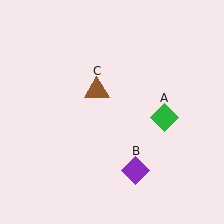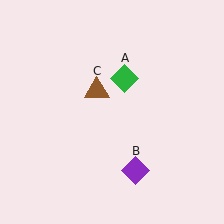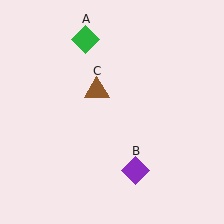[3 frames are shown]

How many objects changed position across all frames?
1 object changed position: green diamond (object A).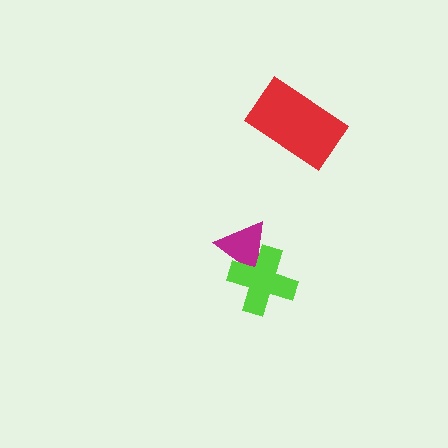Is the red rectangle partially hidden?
No, no other shape covers it.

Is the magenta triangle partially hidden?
Yes, it is partially covered by another shape.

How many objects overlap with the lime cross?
1 object overlaps with the lime cross.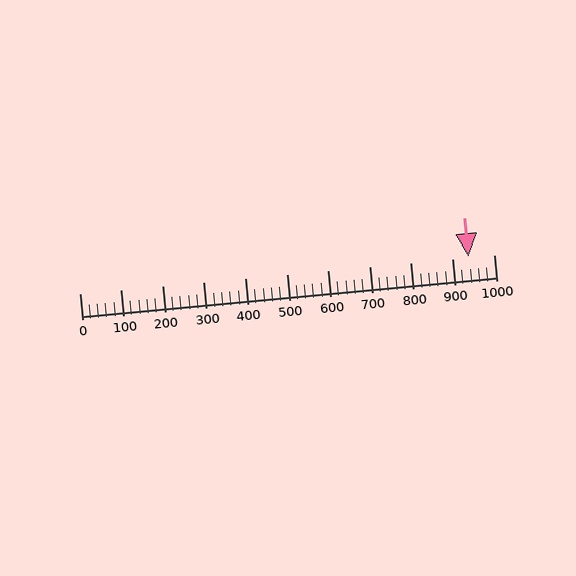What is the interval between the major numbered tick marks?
The major tick marks are spaced 100 units apart.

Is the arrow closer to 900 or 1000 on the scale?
The arrow is closer to 900.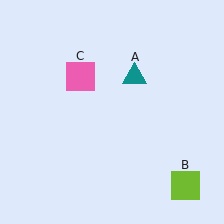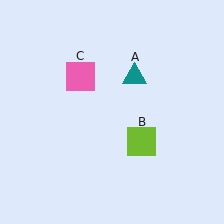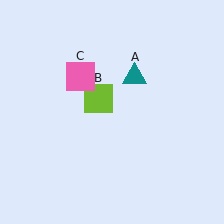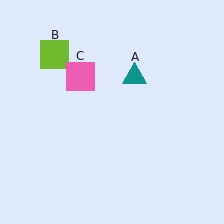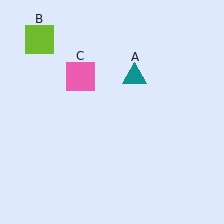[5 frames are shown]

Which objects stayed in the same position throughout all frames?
Teal triangle (object A) and pink square (object C) remained stationary.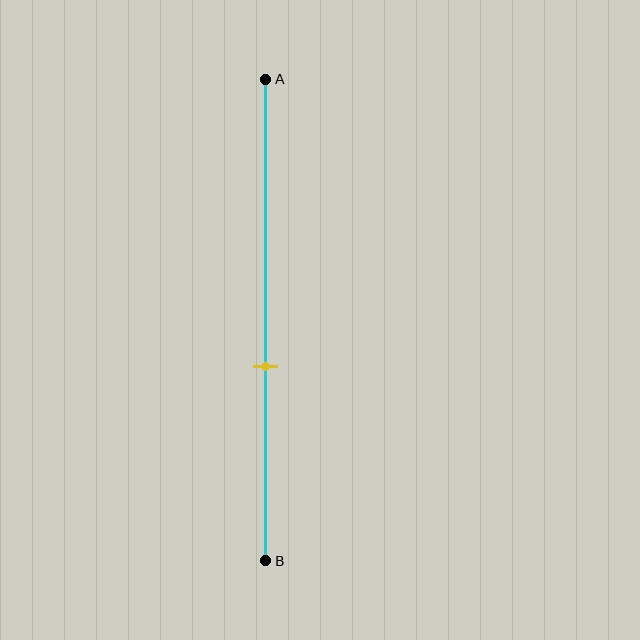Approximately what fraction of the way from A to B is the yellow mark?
The yellow mark is approximately 60% of the way from A to B.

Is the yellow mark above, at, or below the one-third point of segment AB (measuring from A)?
The yellow mark is below the one-third point of segment AB.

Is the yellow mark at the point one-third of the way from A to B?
No, the mark is at about 60% from A, not at the 33% one-third point.